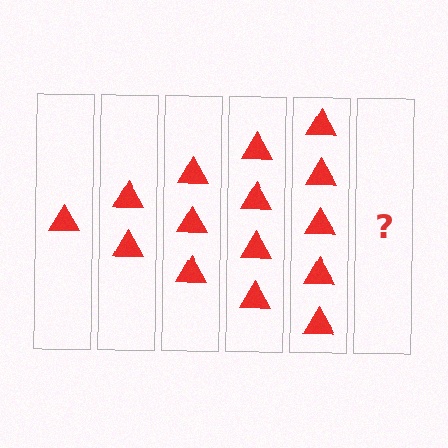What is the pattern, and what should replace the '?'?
The pattern is that each step adds one more triangle. The '?' should be 6 triangles.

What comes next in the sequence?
The next element should be 6 triangles.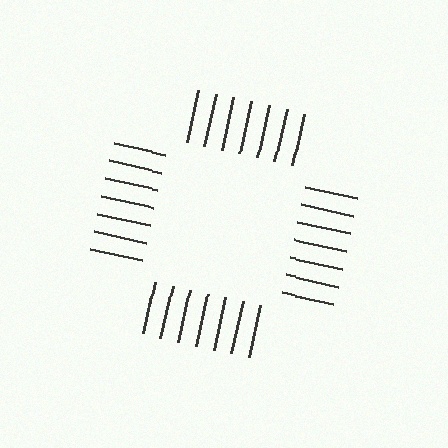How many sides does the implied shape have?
4 sides — the line-ends trace a square.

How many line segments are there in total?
28 — 7 along each of the 4 edges.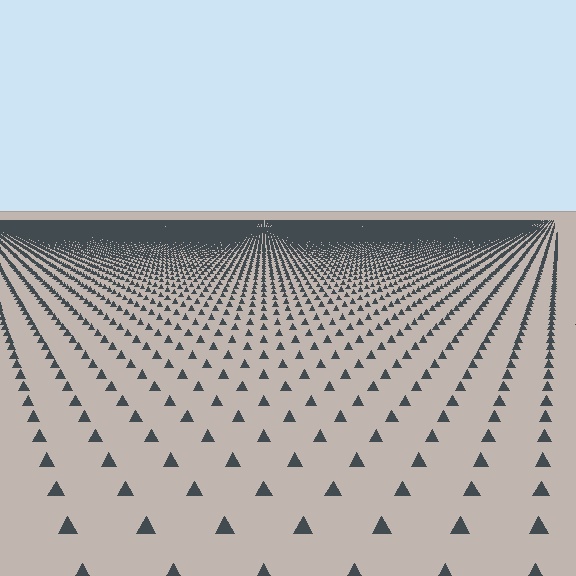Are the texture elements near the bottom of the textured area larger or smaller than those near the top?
Larger. Near the bottom, elements are closer to the viewer and appear at a bigger on-screen size.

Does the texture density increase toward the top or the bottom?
Density increases toward the top.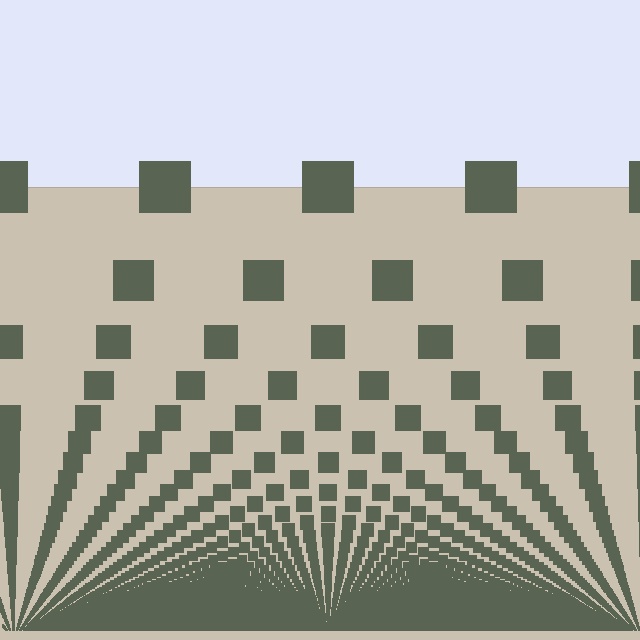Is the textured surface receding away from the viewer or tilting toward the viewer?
The surface appears to tilt toward the viewer. Texture elements get larger and sparser toward the top.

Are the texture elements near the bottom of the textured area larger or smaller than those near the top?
Smaller. The gradient is inverted — elements near the bottom are smaller and denser.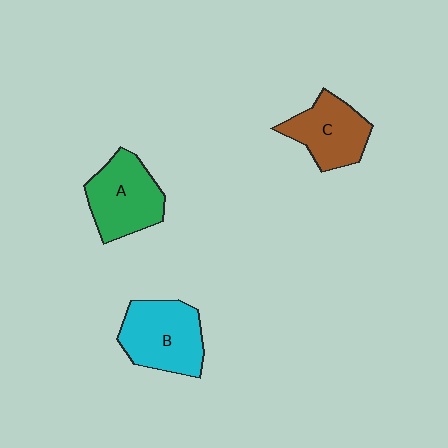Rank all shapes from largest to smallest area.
From largest to smallest: B (cyan), A (green), C (brown).